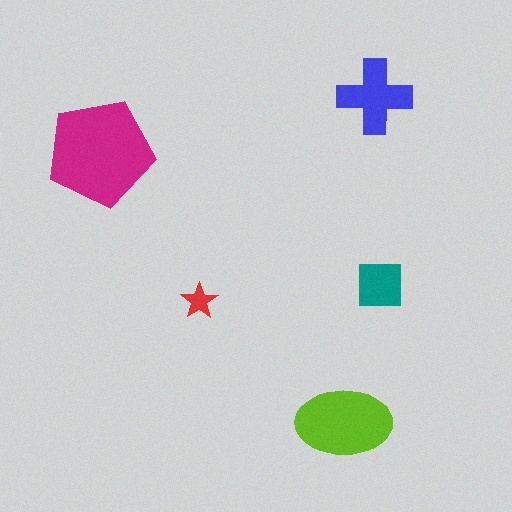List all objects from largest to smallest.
The magenta pentagon, the lime ellipse, the blue cross, the teal square, the red star.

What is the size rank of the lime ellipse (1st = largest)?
2nd.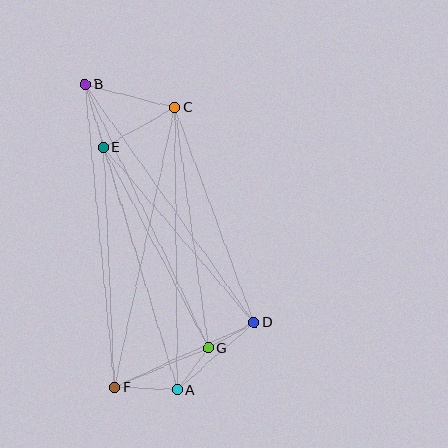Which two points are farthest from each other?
Points A and B are farthest from each other.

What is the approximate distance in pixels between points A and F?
The distance between A and F is approximately 63 pixels.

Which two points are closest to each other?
Points A and G are closest to each other.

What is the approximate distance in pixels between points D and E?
The distance between D and E is approximately 231 pixels.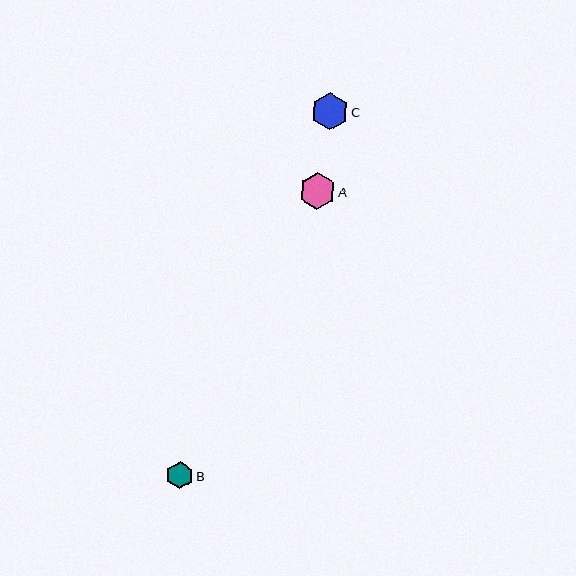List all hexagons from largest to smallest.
From largest to smallest: C, A, B.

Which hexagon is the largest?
Hexagon C is the largest with a size of approximately 37 pixels.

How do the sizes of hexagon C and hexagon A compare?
Hexagon C and hexagon A are approximately the same size.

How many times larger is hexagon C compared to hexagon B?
Hexagon C is approximately 1.4 times the size of hexagon B.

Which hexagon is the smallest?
Hexagon B is the smallest with a size of approximately 27 pixels.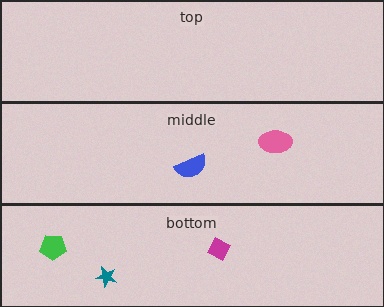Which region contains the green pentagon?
The bottom region.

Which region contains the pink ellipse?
The middle region.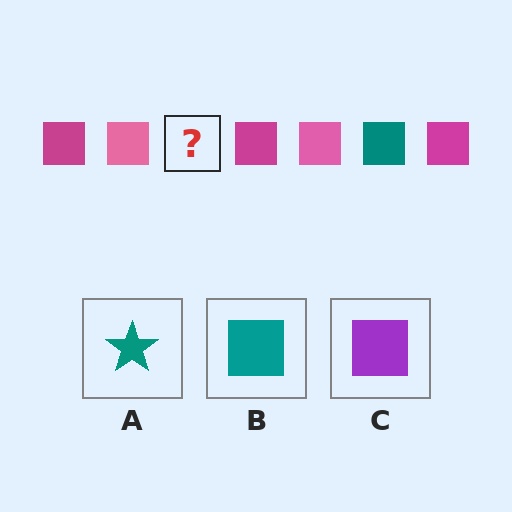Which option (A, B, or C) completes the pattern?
B.